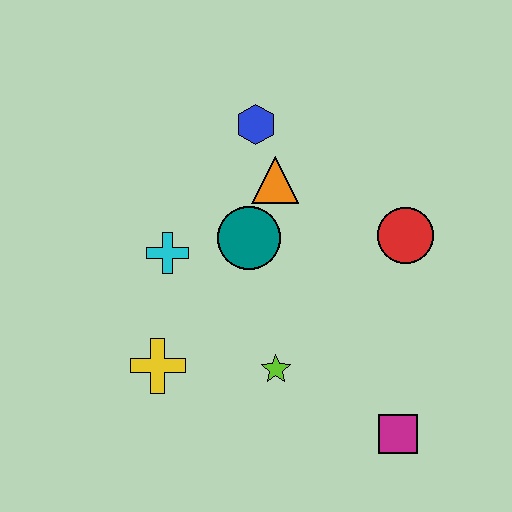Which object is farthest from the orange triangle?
The magenta square is farthest from the orange triangle.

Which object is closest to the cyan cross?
The teal circle is closest to the cyan cross.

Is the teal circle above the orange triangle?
No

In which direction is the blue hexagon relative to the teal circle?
The blue hexagon is above the teal circle.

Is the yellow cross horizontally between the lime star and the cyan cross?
No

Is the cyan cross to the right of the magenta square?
No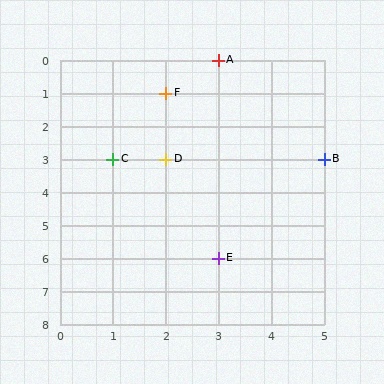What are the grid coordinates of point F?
Point F is at grid coordinates (2, 1).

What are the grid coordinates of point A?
Point A is at grid coordinates (3, 0).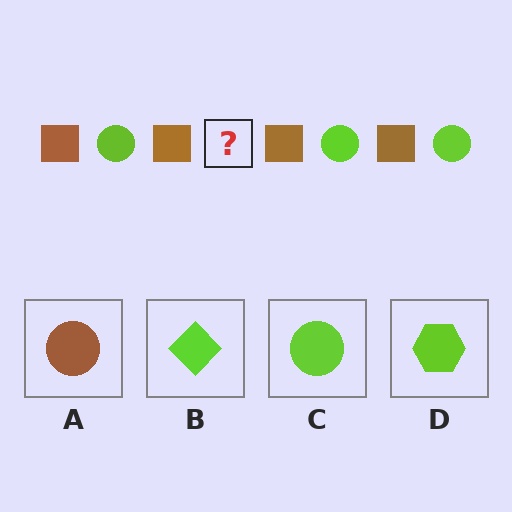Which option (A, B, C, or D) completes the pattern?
C.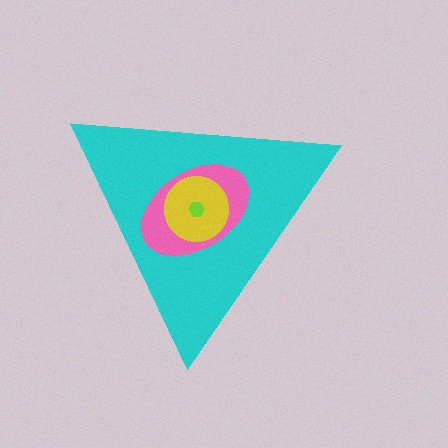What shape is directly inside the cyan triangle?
The pink ellipse.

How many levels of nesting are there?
4.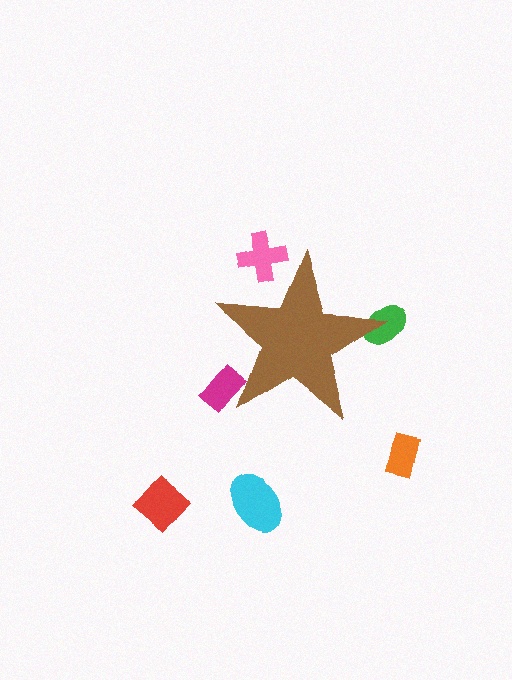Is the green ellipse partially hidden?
Yes, the green ellipse is partially hidden behind the brown star.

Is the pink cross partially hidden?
Yes, the pink cross is partially hidden behind the brown star.